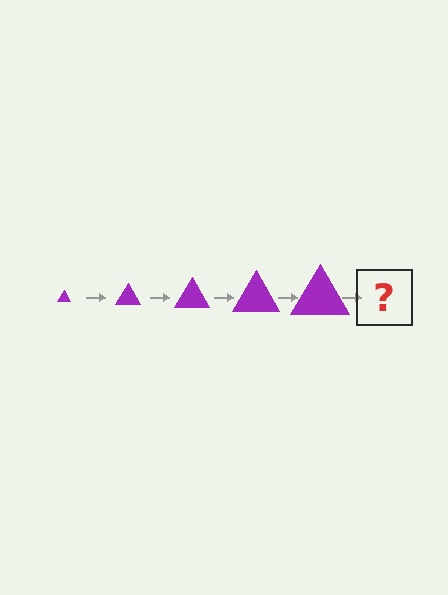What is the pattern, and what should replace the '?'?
The pattern is that the triangle gets progressively larger each step. The '?' should be a purple triangle, larger than the previous one.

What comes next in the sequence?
The next element should be a purple triangle, larger than the previous one.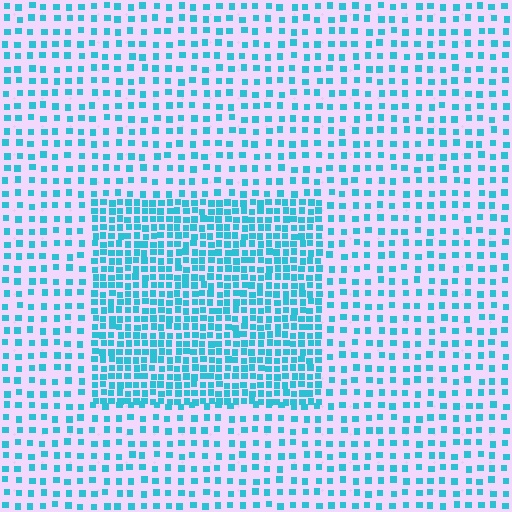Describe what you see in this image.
The image contains small cyan elements arranged at two different densities. A rectangle-shaped region is visible where the elements are more densely packed than the surrounding area.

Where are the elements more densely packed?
The elements are more densely packed inside the rectangle boundary.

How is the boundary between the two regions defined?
The boundary is defined by a change in element density (approximately 2.3x ratio). All elements are the same color, size, and shape.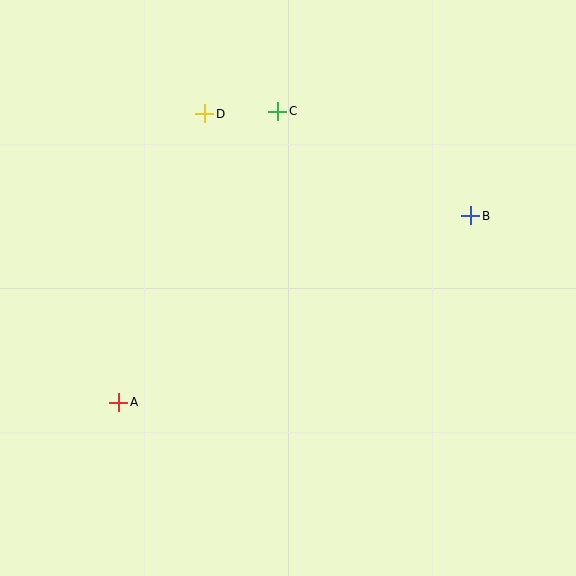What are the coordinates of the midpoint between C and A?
The midpoint between C and A is at (198, 257).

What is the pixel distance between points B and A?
The distance between B and A is 399 pixels.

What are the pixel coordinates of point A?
Point A is at (119, 402).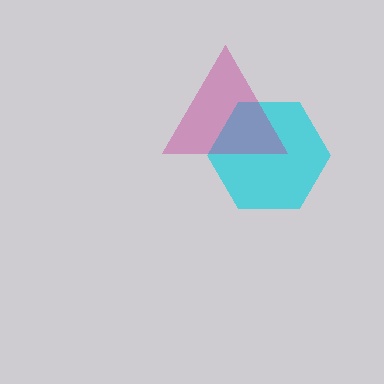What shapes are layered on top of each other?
The layered shapes are: a cyan hexagon, a magenta triangle.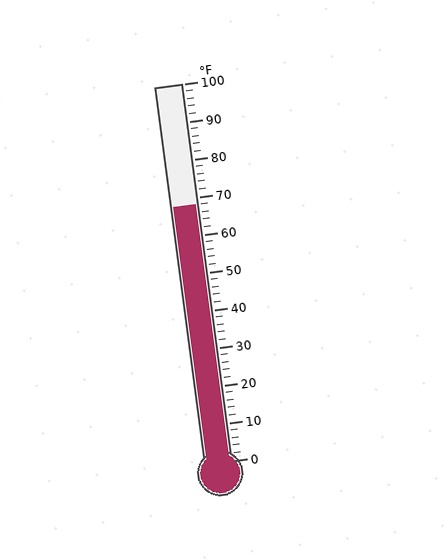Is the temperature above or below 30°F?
The temperature is above 30°F.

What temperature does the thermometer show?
The thermometer shows approximately 68°F.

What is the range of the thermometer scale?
The thermometer scale ranges from 0°F to 100°F.